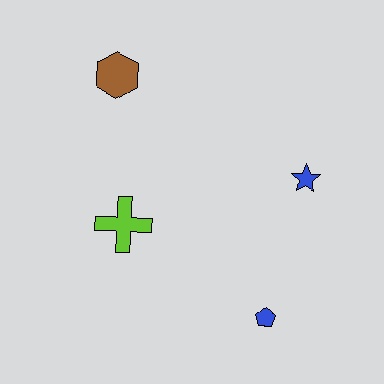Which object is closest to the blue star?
The blue pentagon is closest to the blue star.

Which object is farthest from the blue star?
The brown hexagon is farthest from the blue star.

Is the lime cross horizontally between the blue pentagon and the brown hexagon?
Yes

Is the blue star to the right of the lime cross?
Yes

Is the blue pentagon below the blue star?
Yes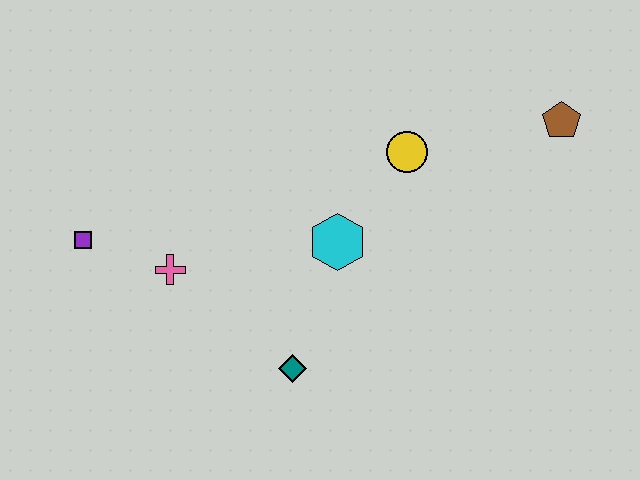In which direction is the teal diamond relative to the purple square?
The teal diamond is to the right of the purple square.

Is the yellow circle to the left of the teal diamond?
No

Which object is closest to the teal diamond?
The cyan hexagon is closest to the teal diamond.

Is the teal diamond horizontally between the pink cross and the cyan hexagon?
Yes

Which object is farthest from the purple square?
The brown pentagon is farthest from the purple square.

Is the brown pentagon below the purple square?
No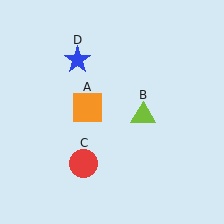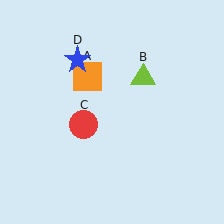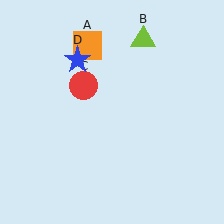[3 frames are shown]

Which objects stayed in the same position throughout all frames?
Blue star (object D) remained stationary.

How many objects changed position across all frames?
3 objects changed position: orange square (object A), lime triangle (object B), red circle (object C).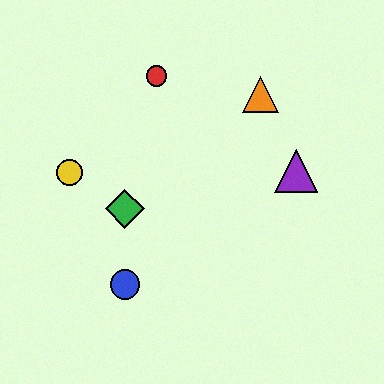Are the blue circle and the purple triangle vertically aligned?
No, the blue circle is at x≈125 and the purple triangle is at x≈296.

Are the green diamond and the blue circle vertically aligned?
Yes, both are at x≈125.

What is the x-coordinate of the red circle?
The red circle is at x≈156.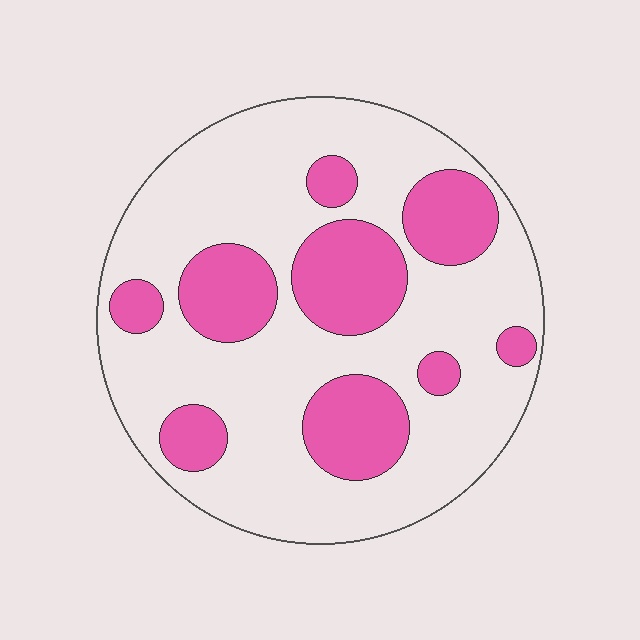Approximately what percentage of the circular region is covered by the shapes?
Approximately 30%.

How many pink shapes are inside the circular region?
9.